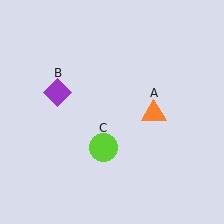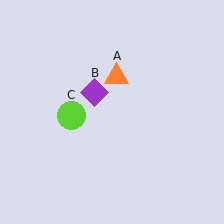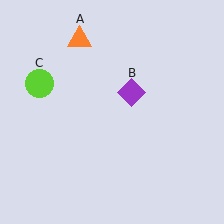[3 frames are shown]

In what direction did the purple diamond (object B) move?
The purple diamond (object B) moved right.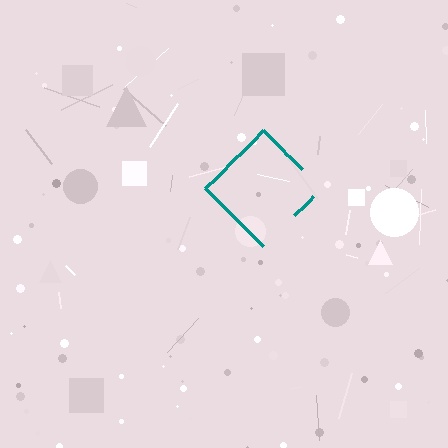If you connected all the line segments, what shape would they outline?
They would outline a diamond.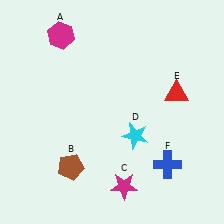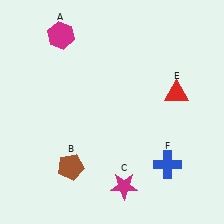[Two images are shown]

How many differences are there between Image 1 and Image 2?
There is 1 difference between the two images.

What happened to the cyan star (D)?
The cyan star (D) was removed in Image 2. It was in the bottom-right area of Image 1.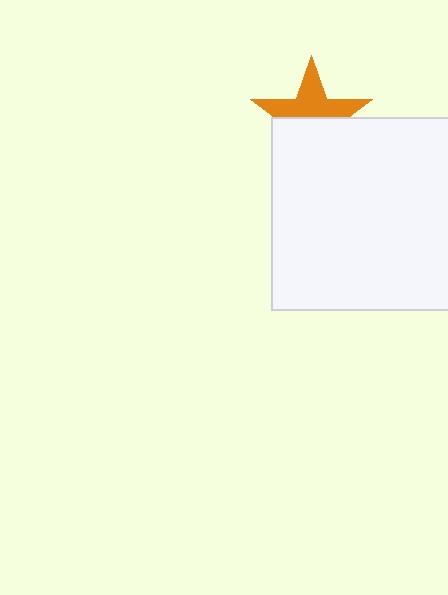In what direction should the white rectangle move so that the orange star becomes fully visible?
The white rectangle should move down. That is the shortest direction to clear the overlap and leave the orange star fully visible.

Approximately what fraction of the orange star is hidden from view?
Roughly 49% of the orange star is hidden behind the white rectangle.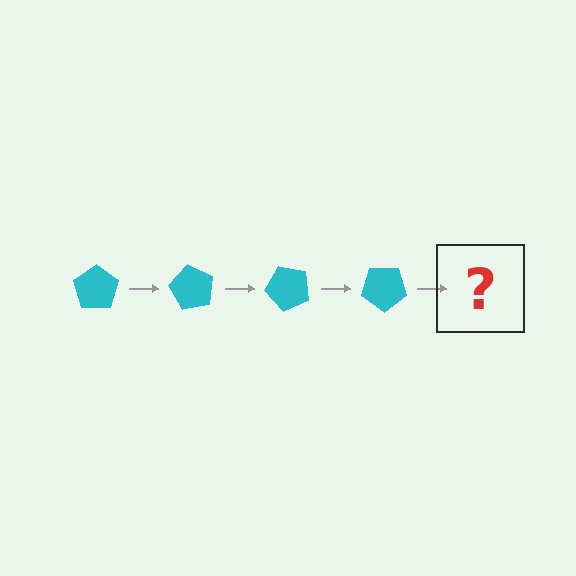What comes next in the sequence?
The next element should be a cyan pentagon rotated 240 degrees.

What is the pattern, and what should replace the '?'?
The pattern is that the pentagon rotates 60 degrees each step. The '?' should be a cyan pentagon rotated 240 degrees.